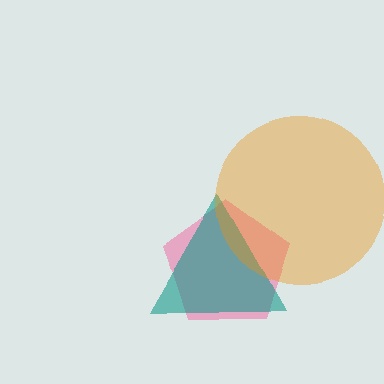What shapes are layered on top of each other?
The layered shapes are: a pink pentagon, a teal triangle, an orange circle.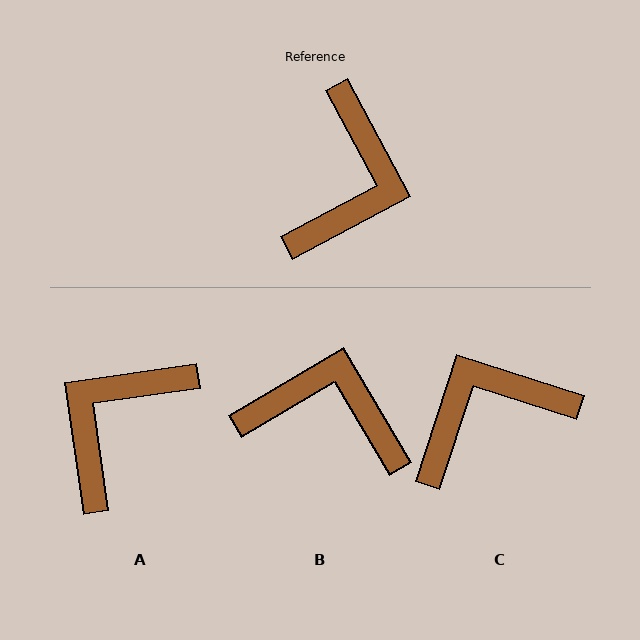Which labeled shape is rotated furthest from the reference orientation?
A, about 160 degrees away.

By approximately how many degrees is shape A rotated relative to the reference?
Approximately 160 degrees counter-clockwise.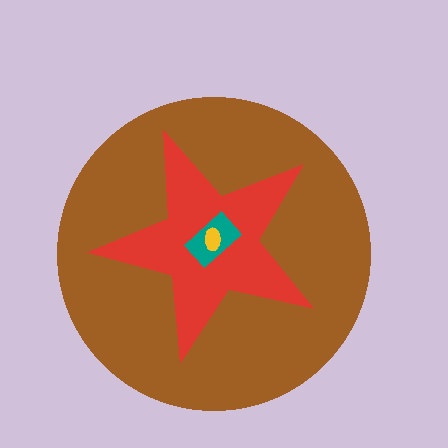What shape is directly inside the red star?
The teal rectangle.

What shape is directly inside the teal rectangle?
The yellow ellipse.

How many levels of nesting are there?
4.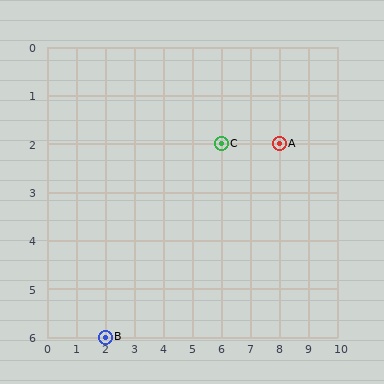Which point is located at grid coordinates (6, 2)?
Point C is at (6, 2).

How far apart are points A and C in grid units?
Points A and C are 2 columns apart.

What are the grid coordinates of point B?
Point B is at grid coordinates (2, 6).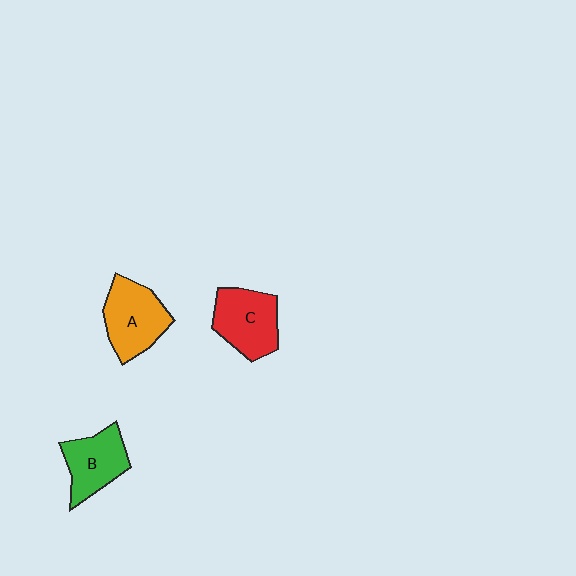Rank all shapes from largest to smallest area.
From largest to smallest: A (orange), C (red), B (green).